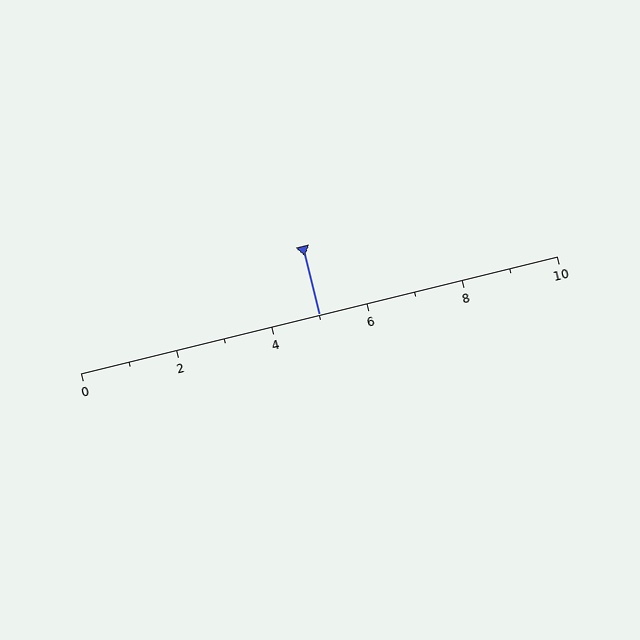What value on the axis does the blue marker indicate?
The marker indicates approximately 5.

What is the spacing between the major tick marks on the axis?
The major ticks are spaced 2 apart.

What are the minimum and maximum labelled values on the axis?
The axis runs from 0 to 10.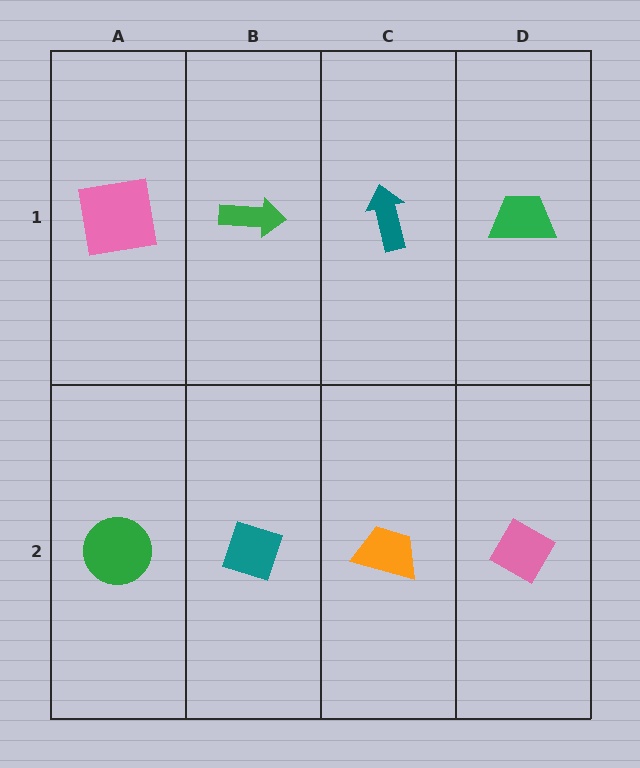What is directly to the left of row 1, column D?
A teal arrow.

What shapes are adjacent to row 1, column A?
A green circle (row 2, column A), a green arrow (row 1, column B).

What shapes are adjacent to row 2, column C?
A teal arrow (row 1, column C), a teal diamond (row 2, column B), a pink diamond (row 2, column D).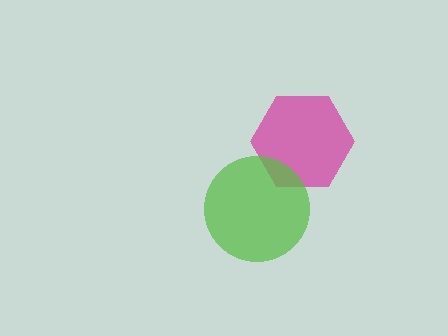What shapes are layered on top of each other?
The layered shapes are: a magenta hexagon, a lime circle.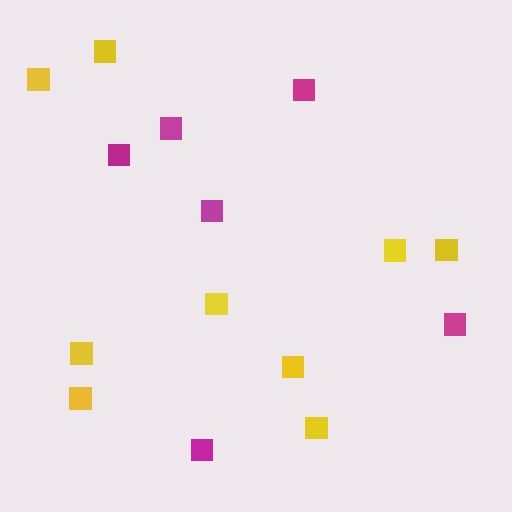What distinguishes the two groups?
There are 2 groups: one group of yellow squares (9) and one group of magenta squares (6).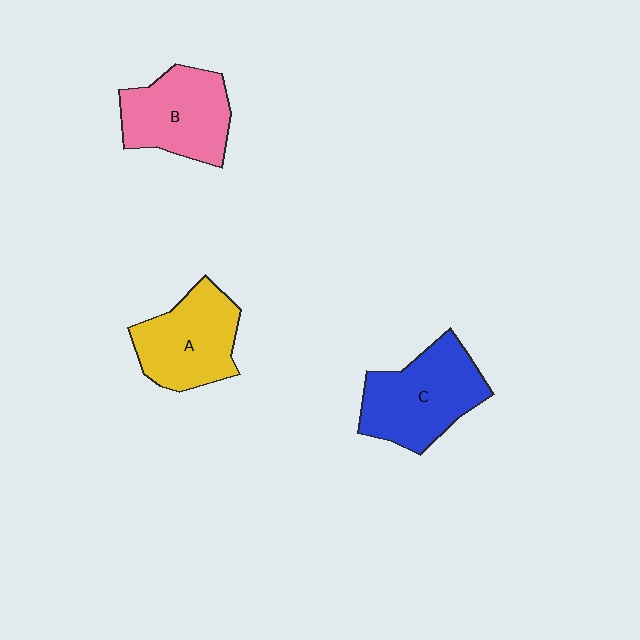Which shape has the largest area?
Shape C (blue).